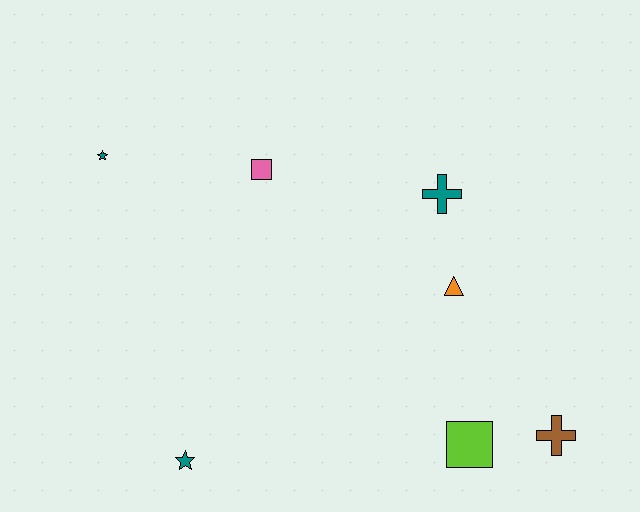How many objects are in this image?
There are 7 objects.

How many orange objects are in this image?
There is 1 orange object.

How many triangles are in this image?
There is 1 triangle.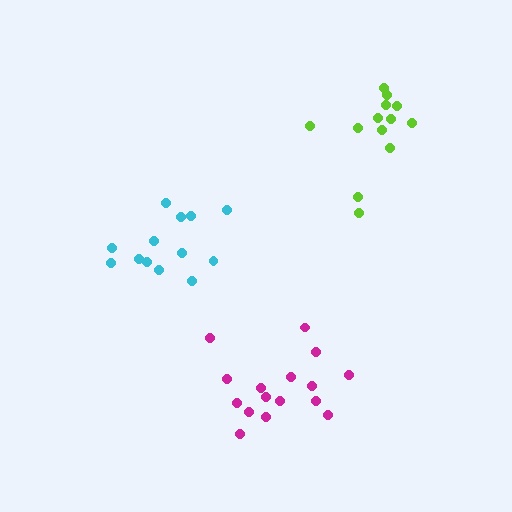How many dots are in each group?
Group 1: 16 dots, Group 2: 13 dots, Group 3: 13 dots (42 total).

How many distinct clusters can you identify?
There are 3 distinct clusters.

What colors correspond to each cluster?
The clusters are colored: magenta, cyan, lime.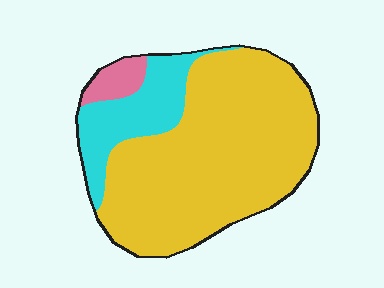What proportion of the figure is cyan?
Cyan covers roughly 20% of the figure.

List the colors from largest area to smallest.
From largest to smallest: yellow, cyan, pink.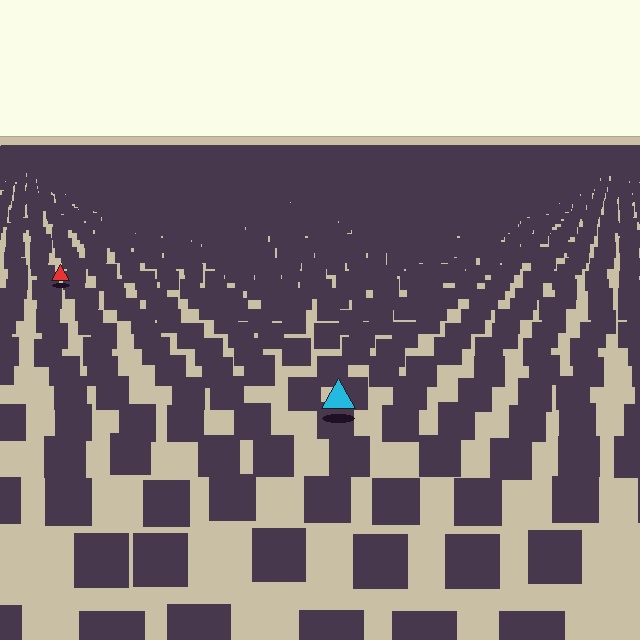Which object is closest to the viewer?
The cyan triangle is closest. The texture marks near it are larger and more spread out.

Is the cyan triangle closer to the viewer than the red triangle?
Yes. The cyan triangle is closer — you can tell from the texture gradient: the ground texture is coarser near it.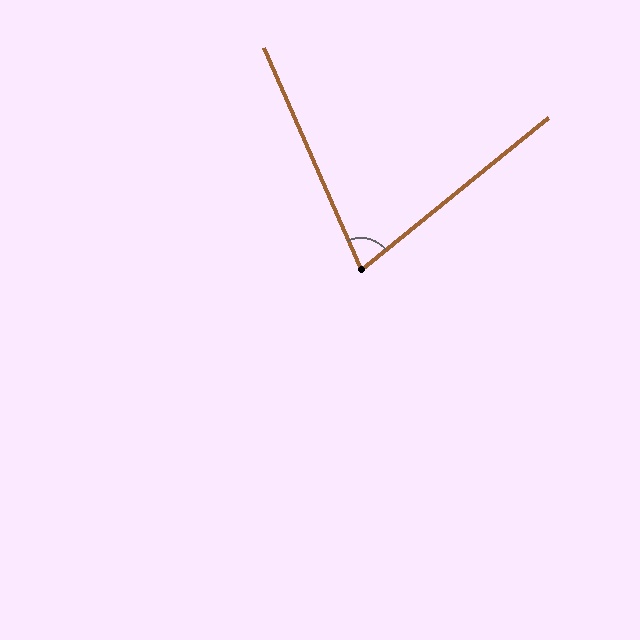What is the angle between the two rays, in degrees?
Approximately 74 degrees.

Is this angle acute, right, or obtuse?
It is acute.